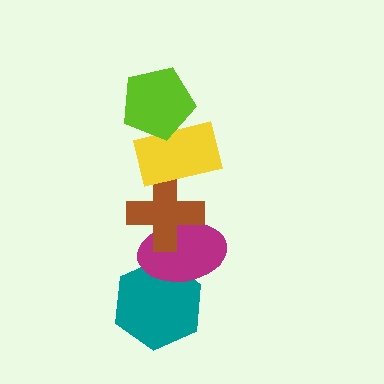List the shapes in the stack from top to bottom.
From top to bottom: the lime pentagon, the yellow rectangle, the brown cross, the magenta ellipse, the teal hexagon.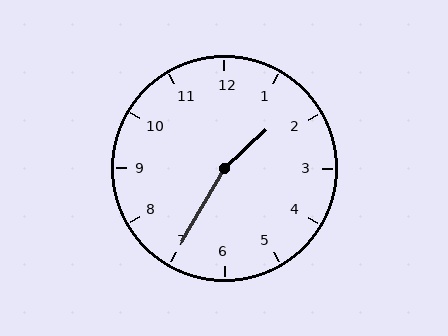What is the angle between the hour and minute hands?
Approximately 162 degrees.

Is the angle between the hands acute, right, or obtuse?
It is obtuse.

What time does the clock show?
1:35.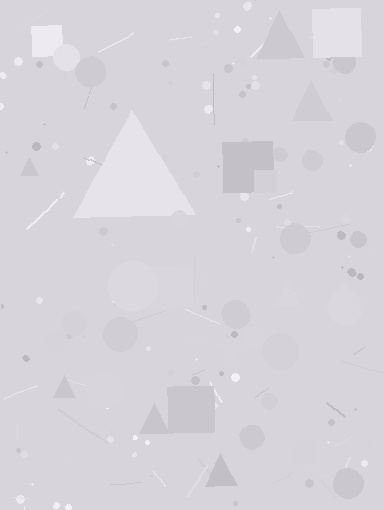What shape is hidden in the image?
A triangle is hidden in the image.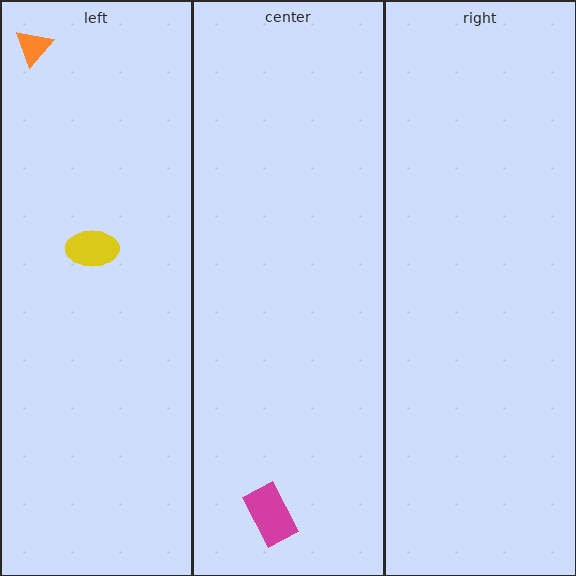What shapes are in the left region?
The orange triangle, the yellow ellipse.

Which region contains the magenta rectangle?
The center region.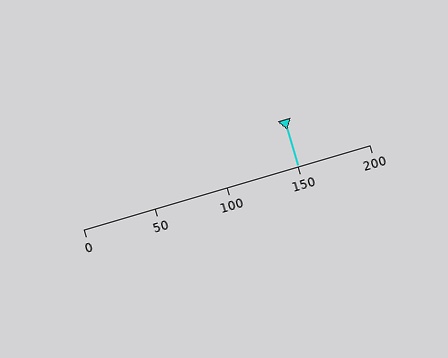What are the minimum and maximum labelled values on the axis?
The axis runs from 0 to 200.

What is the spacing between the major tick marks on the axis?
The major ticks are spaced 50 apart.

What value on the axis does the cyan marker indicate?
The marker indicates approximately 150.